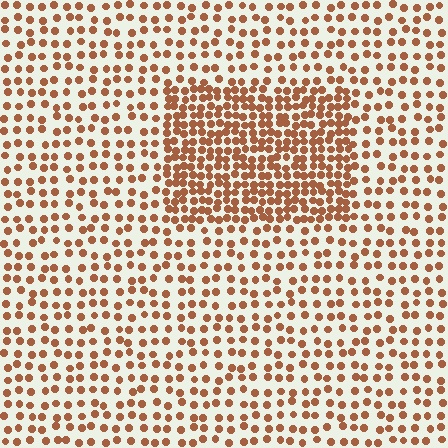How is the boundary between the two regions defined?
The boundary is defined by a change in element density (approximately 2.1x ratio). All elements are the same color, size, and shape.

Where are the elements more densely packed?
The elements are more densely packed inside the rectangle boundary.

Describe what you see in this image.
The image contains small brown elements arranged at two different densities. A rectangle-shaped region is visible where the elements are more densely packed than the surrounding area.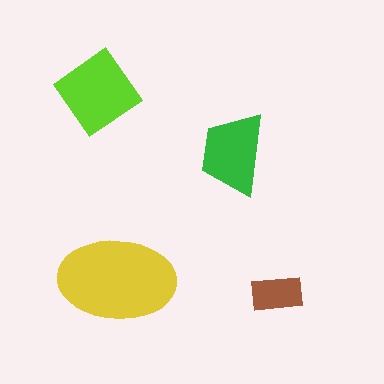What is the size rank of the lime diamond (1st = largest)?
2nd.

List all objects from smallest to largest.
The brown rectangle, the green trapezoid, the lime diamond, the yellow ellipse.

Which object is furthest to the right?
The brown rectangle is rightmost.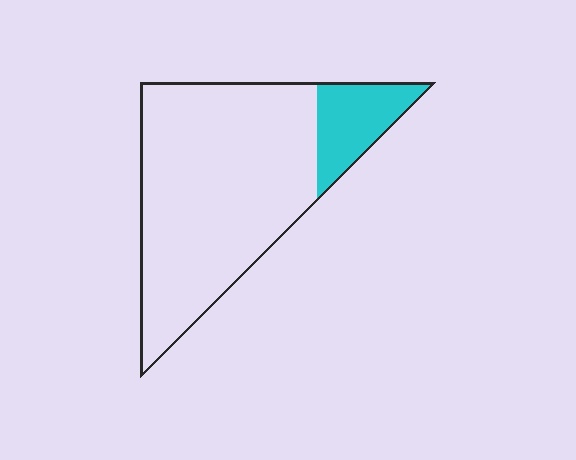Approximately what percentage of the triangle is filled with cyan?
Approximately 15%.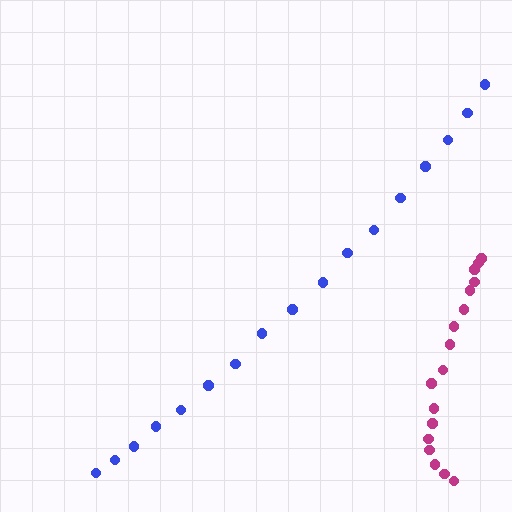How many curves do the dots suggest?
There are 2 distinct paths.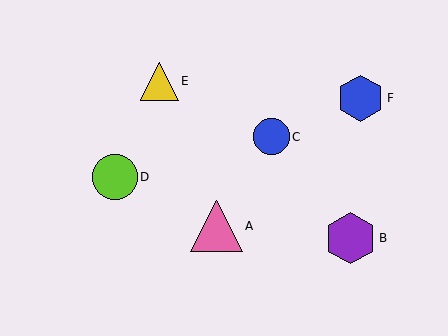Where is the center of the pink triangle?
The center of the pink triangle is at (217, 226).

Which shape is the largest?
The pink triangle (labeled A) is the largest.